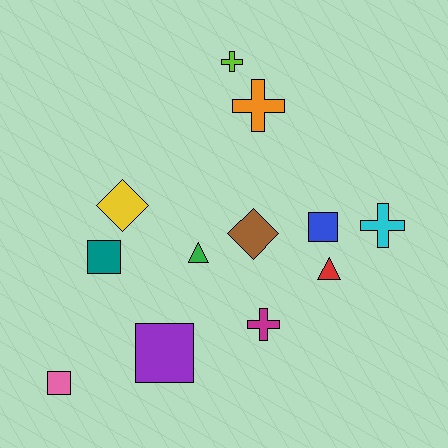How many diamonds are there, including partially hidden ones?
There are 2 diamonds.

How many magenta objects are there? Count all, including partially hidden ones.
There is 1 magenta object.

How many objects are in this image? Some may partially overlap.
There are 12 objects.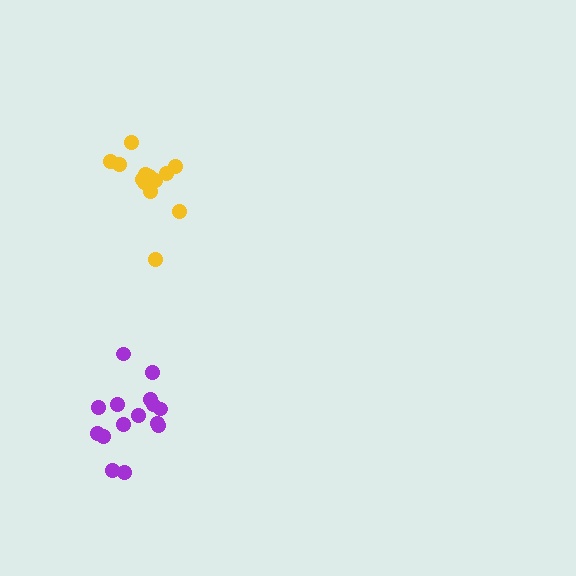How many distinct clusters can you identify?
There are 2 distinct clusters.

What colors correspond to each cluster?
The clusters are colored: yellow, purple.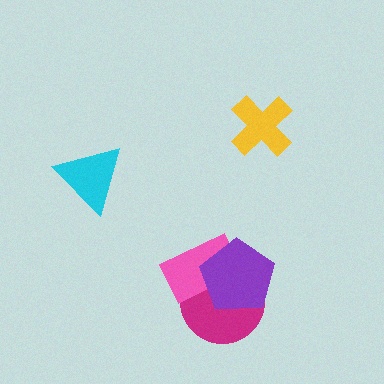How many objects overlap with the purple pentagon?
2 objects overlap with the purple pentagon.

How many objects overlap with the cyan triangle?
0 objects overlap with the cyan triangle.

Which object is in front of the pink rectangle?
The purple pentagon is in front of the pink rectangle.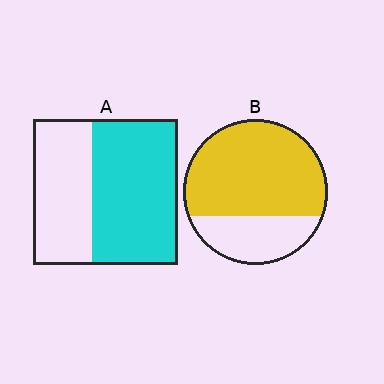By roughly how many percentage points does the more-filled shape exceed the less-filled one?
By roughly 10 percentage points (B over A).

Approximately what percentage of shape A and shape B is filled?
A is approximately 60% and B is approximately 70%.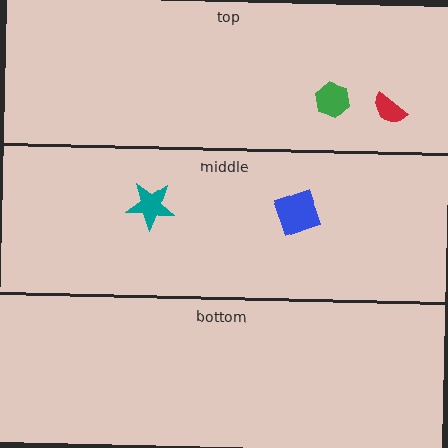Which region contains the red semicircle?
The top region.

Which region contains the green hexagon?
The top region.